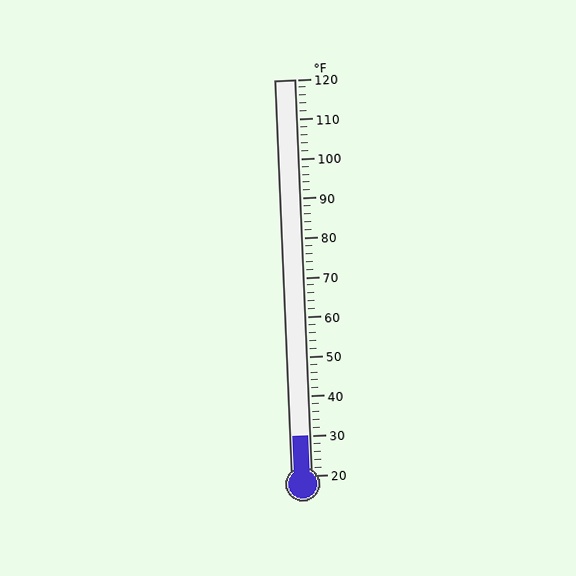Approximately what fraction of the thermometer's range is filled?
The thermometer is filled to approximately 10% of its range.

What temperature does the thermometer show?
The thermometer shows approximately 30°F.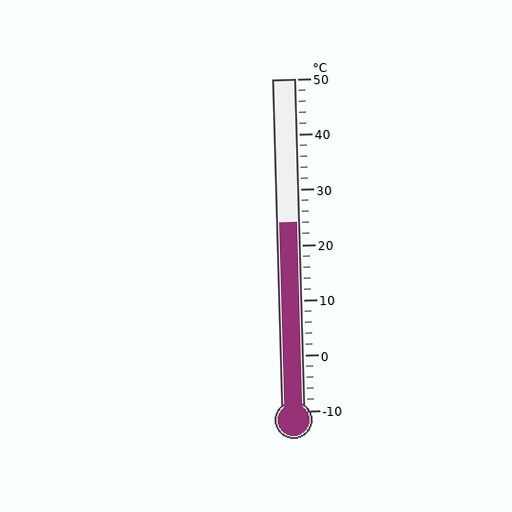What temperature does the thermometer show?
The thermometer shows approximately 24°C.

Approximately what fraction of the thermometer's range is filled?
The thermometer is filled to approximately 55% of its range.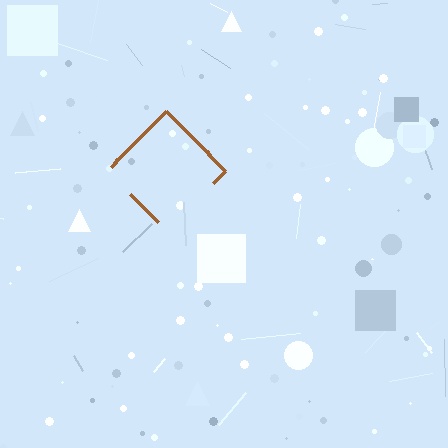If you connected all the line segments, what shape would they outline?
They would outline a diamond.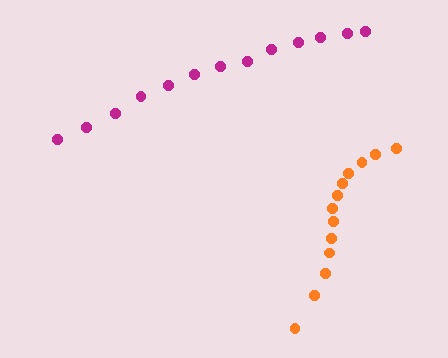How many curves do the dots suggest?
There are 2 distinct paths.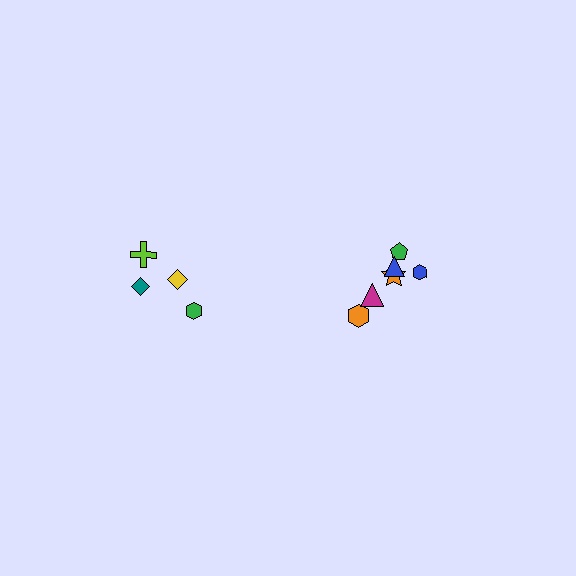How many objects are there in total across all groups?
There are 10 objects.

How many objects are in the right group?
There are 6 objects.